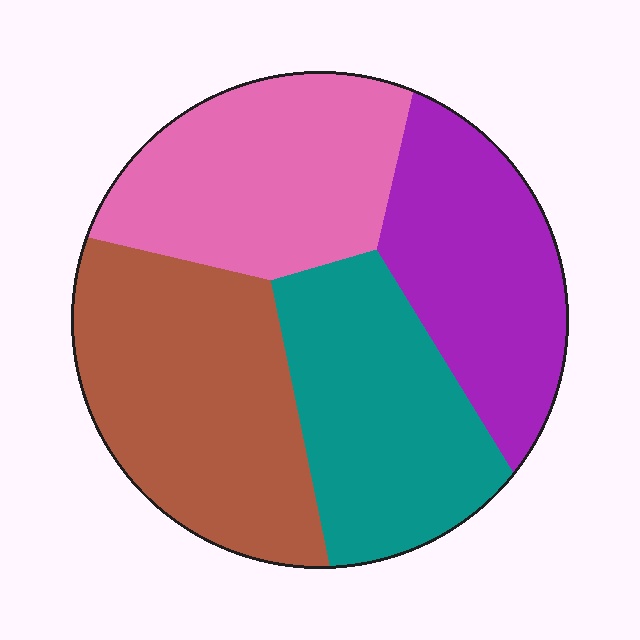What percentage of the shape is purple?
Purple takes up about one fifth (1/5) of the shape.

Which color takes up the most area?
Brown, at roughly 30%.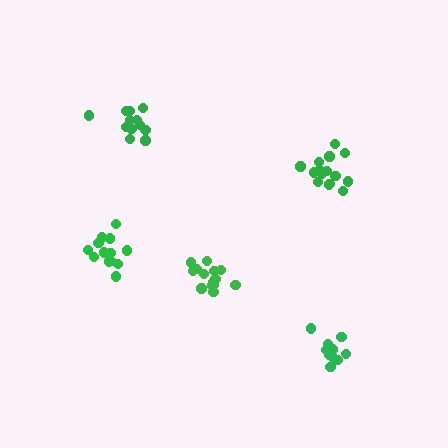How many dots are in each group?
Group 1: 12 dots, Group 2: 14 dots, Group 3: 15 dots, Group 4: 14 dots, Group 5: 12 dots (67 total).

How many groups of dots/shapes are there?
There are 5 groups.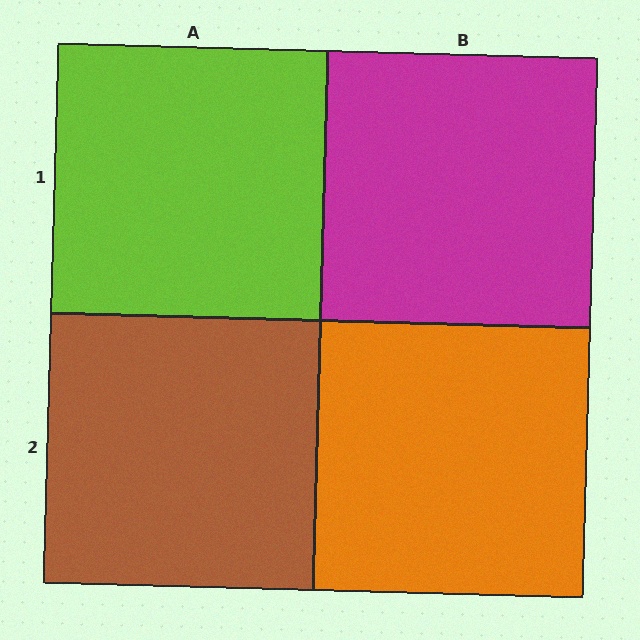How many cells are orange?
1 cell is orange.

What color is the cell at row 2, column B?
Orange.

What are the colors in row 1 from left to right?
Lime, magenta.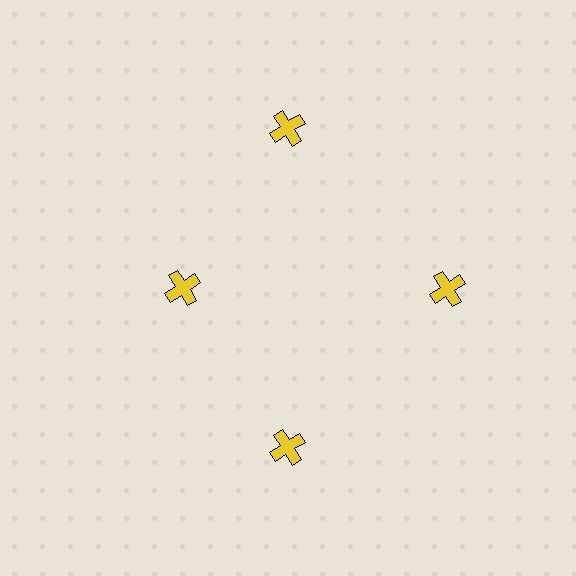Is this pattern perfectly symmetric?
No. The 4 yellow crosses are arranged in a ring, but one element near the 9 o'clock position is pulled inward toward the center, breaking the 4-fold rotational symmetry.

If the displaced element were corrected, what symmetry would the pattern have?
It would have 4-fold rotational symmetry — the pattern would map onto itself every 90 degrees.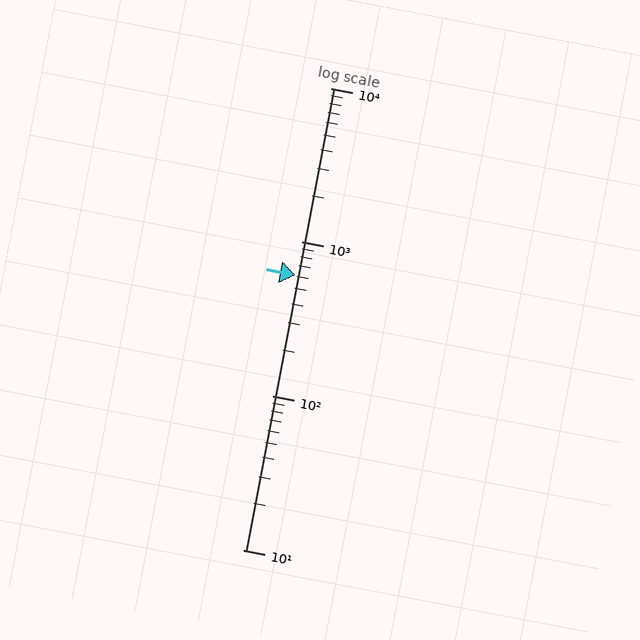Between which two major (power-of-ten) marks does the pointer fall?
The pointer is between 100 and 1000.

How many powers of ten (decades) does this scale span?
The scale spans 3 decades, from 10 to 10000.